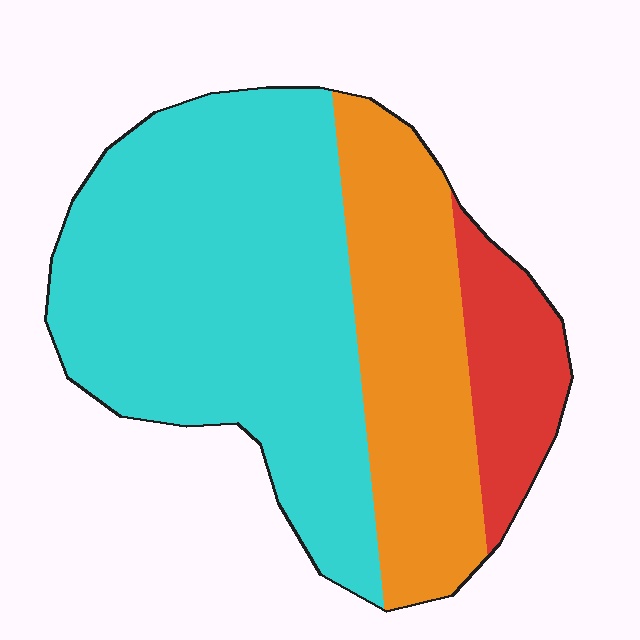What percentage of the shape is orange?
Orange covers 29% of the shape.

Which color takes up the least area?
Red, at roughly 15%.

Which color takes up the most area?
Cyan, at roughly 60%.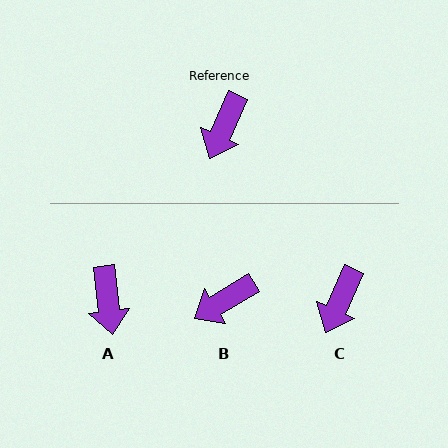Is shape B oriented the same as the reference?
No, it is off by about 35 degrees.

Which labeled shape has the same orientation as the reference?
C.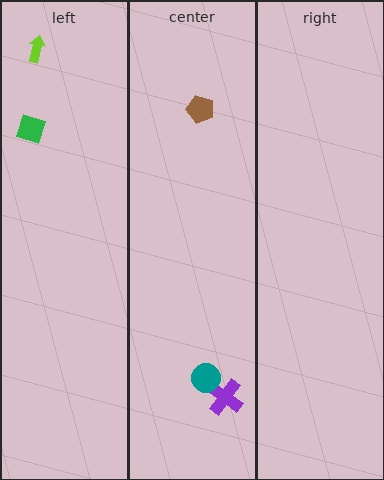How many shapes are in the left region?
2.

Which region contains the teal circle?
The center region.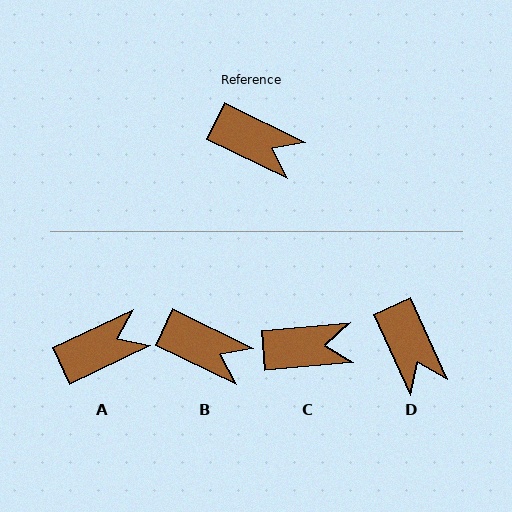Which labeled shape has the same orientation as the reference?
B.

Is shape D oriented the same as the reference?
No, it is off by about 40 degrees.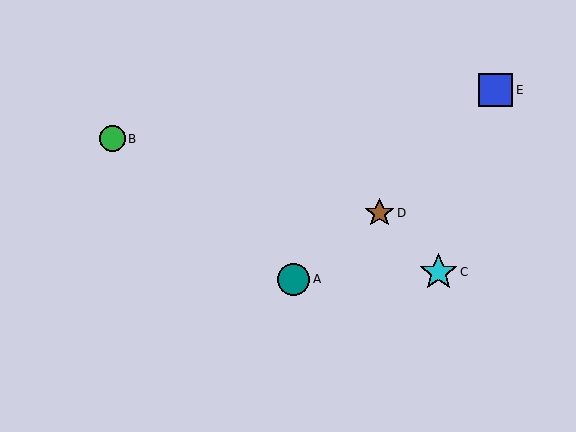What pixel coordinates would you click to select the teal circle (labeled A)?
Click at (294, 279) to select the teal circle A.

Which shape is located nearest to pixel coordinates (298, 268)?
The teal circle (labeled A) at (294, 279) is nearest to that location.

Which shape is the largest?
The cyan star (labeled C) is the largest.